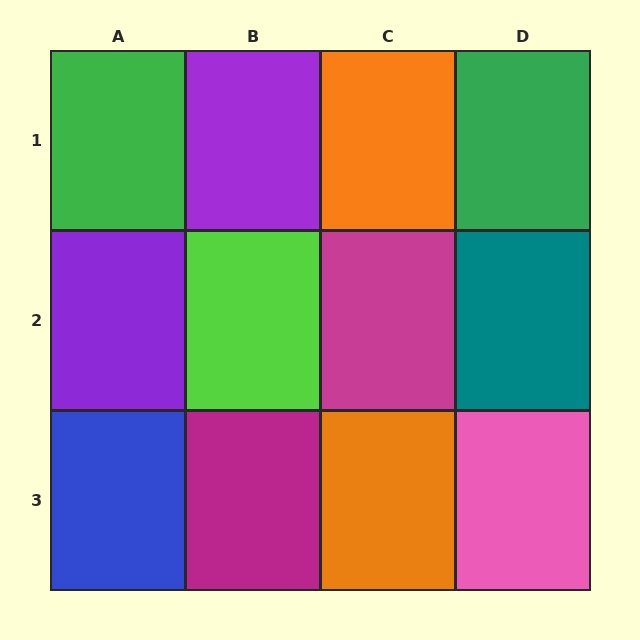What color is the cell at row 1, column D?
Green.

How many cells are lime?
1 cell is lime.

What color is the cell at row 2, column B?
Lime.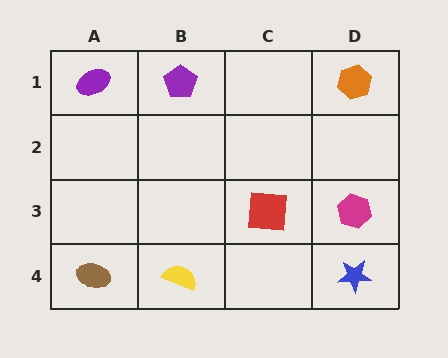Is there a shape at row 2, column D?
No, that cell is empty.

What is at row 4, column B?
A yellow semicircle.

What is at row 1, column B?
A purple pentagon.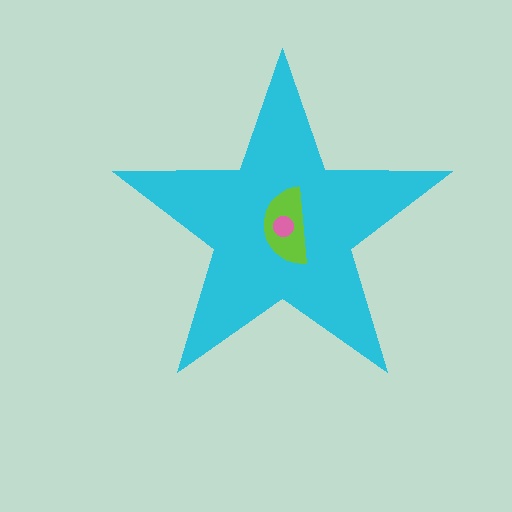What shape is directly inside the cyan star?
The lime semicircle.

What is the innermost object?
The pink circle.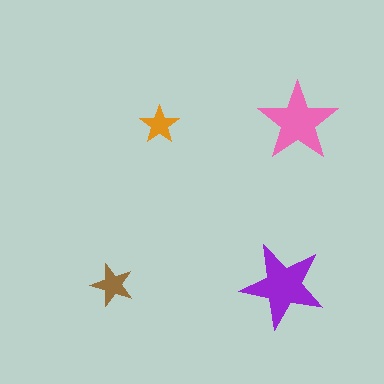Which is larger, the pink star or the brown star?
The pink one.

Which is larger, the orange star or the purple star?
The purple one.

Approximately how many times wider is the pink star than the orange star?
About 2 times wider.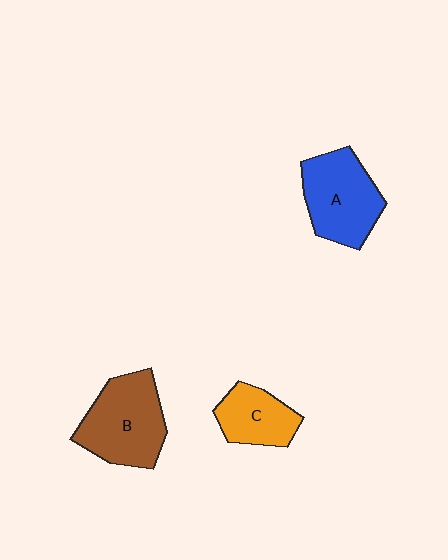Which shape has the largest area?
Shape B (brown).